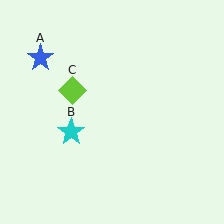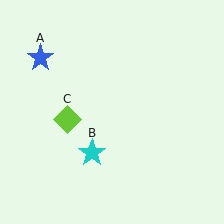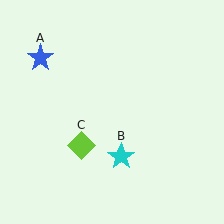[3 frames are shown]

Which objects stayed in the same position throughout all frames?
Blue star (object A) remained stationary.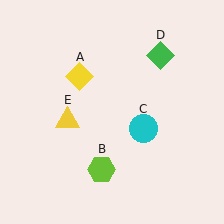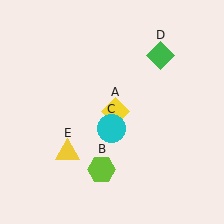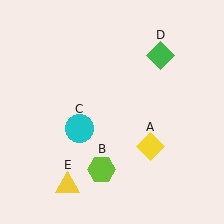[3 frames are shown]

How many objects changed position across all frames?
3 objects changed position: yellow diamond (object A), cyan circle (object C), yellow triangle (object E).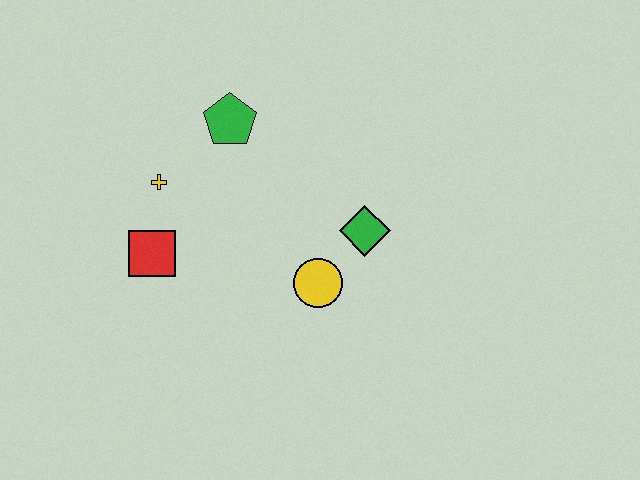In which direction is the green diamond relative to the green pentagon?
The green diamond is to the right of the green pentagon.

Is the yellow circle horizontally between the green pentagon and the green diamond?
Yes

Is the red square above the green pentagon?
No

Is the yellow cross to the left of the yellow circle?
Yes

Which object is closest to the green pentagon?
The yellow cross is closest to the green pentagon.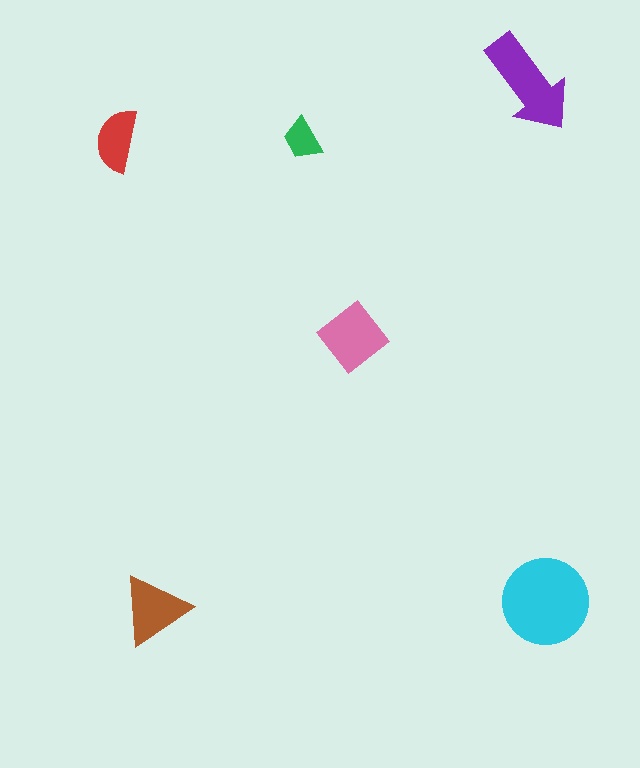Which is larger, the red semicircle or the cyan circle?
The cyan circle.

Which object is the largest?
The cyan circle.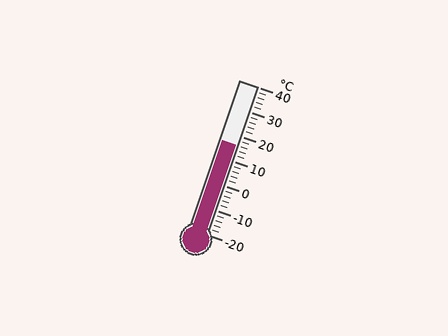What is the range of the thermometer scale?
The thermometer scale ranges from -20°C to 40°C.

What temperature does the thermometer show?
The thermometer shows approximately 16°C.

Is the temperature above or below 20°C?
The temperature is below 20°C.